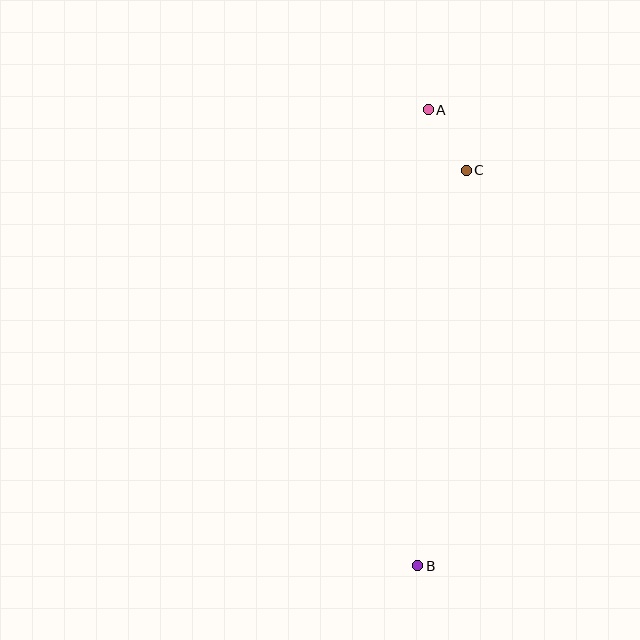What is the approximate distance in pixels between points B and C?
The distance between B and C is approximately 399 pixels.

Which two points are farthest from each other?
Points A and B are farthest from each other.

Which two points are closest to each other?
Points A and C are closest to each other.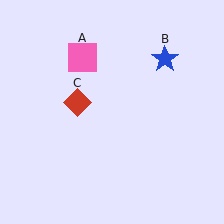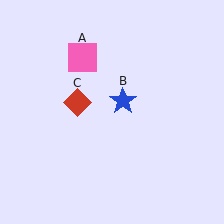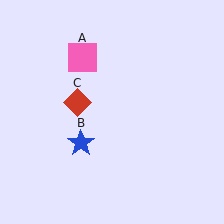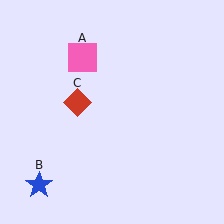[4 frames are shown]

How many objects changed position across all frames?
1 object changed position: blue star (object B).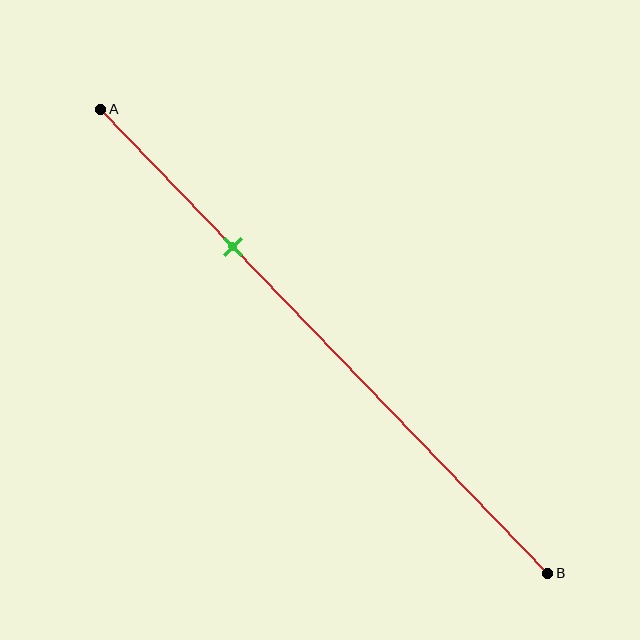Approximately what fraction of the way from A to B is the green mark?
The green mark is approximately 30% of the way from A to B.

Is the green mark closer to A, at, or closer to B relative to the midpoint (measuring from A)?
The green mark is closer to point A than the midpoint of segment AB.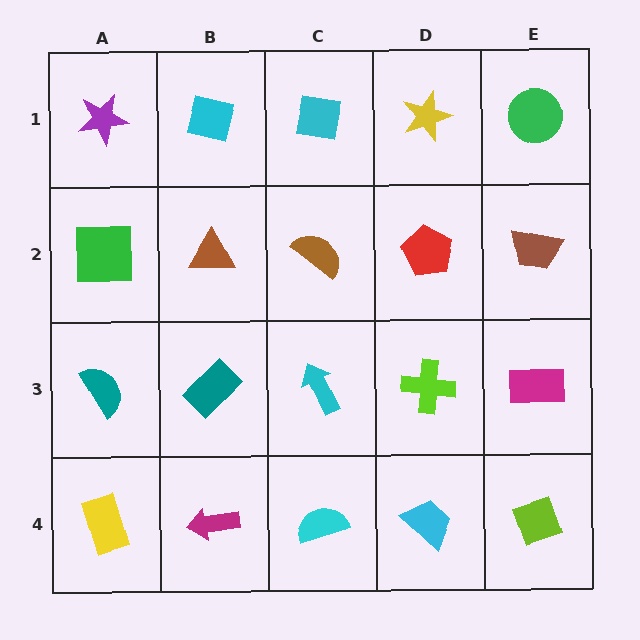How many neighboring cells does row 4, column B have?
3.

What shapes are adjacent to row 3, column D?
A red pentagon (row 2, column D), a cyan trapezoid (row 4, column D), a cyan arrow (row 3, column C), a magenta rectangle (row 3, column E).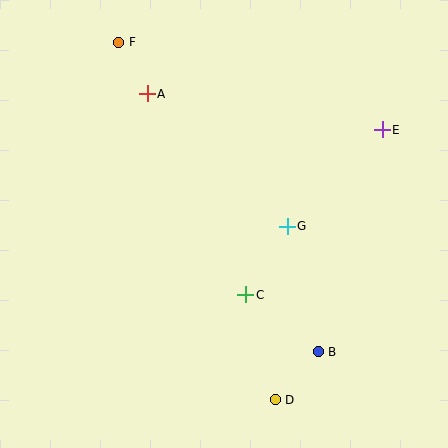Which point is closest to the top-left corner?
Point F is closest to the top-left corner.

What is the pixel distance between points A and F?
The distance between A and F is 59 pixels.